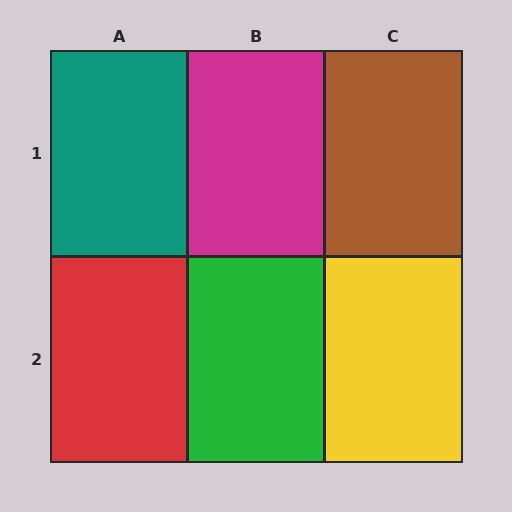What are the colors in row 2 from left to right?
Red, green, yellow.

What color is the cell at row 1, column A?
Teal.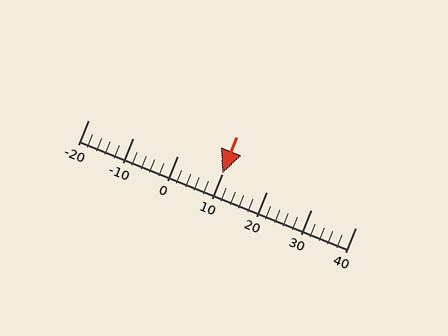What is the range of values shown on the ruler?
The ruler shows values from -20 to 40.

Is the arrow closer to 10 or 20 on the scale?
The arrow is closer to 10.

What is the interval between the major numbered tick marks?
The major tick marks are spaced 10 units apart.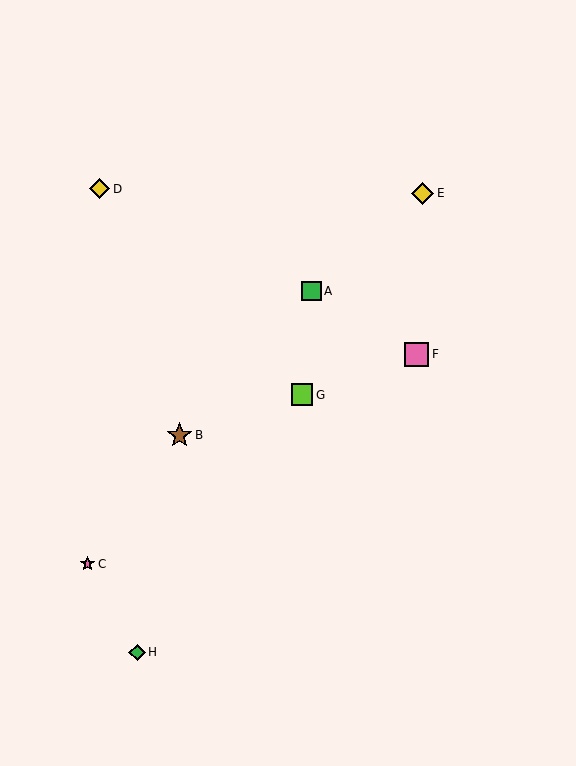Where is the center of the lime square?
The center of the lime square is at (302, 395).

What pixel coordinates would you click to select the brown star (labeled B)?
Click at (179, 435) to select the brown star B.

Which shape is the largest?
The brown star (labeled B) is the largest.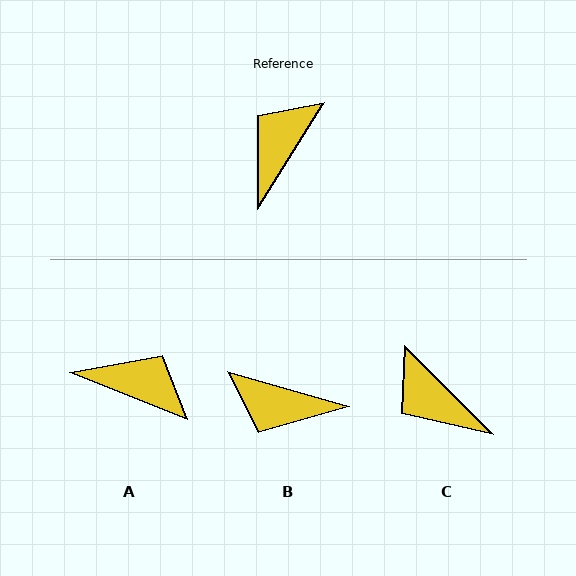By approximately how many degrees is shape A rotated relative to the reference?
Approximately 80 degrees clockwise.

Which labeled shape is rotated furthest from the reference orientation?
B, about 106 degrees away.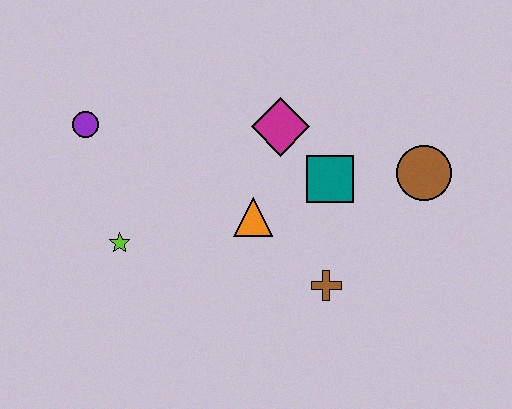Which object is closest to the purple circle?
The lime star is closest to the purple circle.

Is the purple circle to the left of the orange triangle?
Yes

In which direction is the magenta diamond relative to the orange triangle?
The magenta diamond is above the orange triangle.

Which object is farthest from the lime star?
The brown circle is farthest from the lime star.